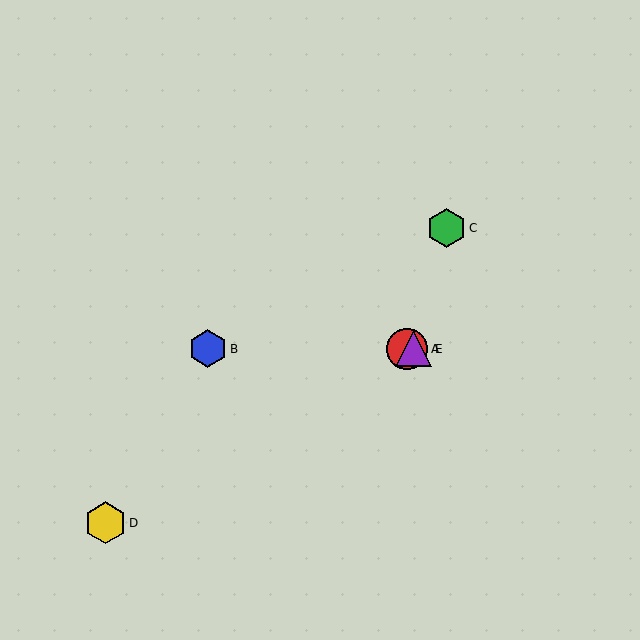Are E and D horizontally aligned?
No, E is at y≈349 and D is at y≈523.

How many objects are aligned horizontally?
3 objects (A, B, E) are aligned horizontally.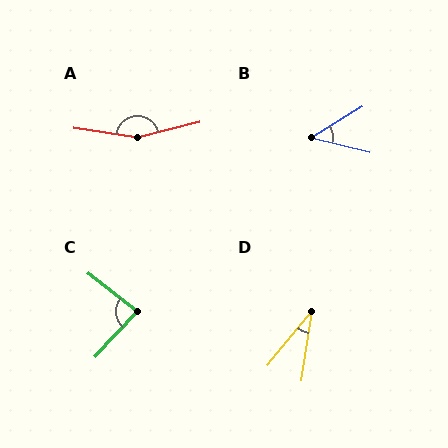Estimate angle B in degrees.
Approximately 46 degrees.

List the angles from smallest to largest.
D (31°), B (46°), C (84°), A (158°).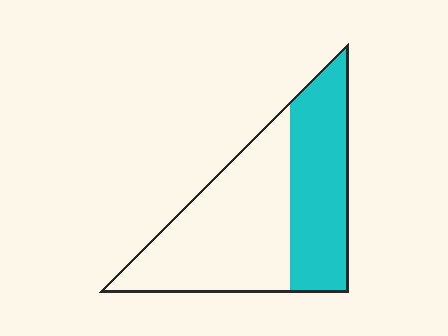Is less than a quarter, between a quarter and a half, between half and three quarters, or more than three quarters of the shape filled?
Between a quarter and a half.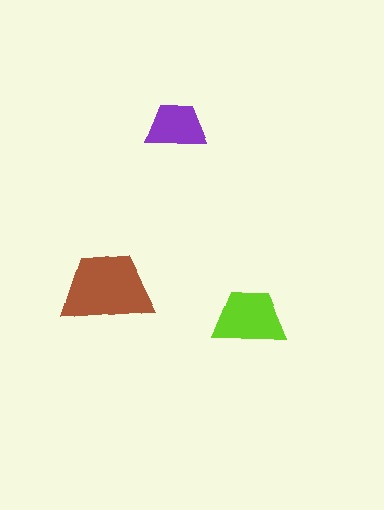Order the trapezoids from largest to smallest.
the brown one, the lime one, the purple one.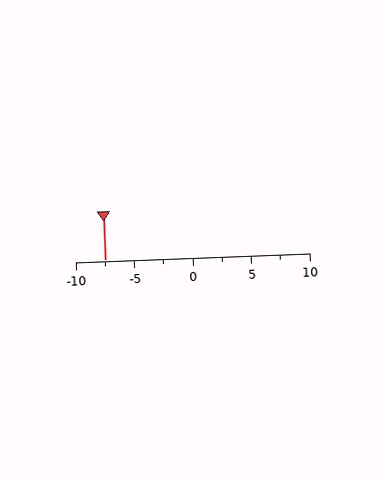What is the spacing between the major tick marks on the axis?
The major ticks are spaced 5 apart.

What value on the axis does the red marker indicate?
The marker indicates approximately -7.5.